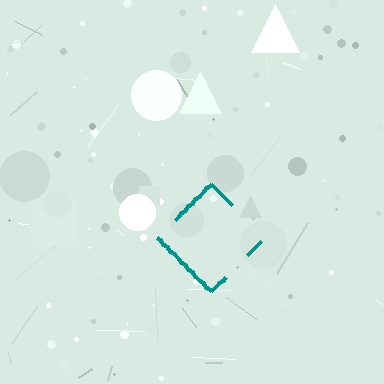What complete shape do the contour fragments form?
The contour fragments form a diamond.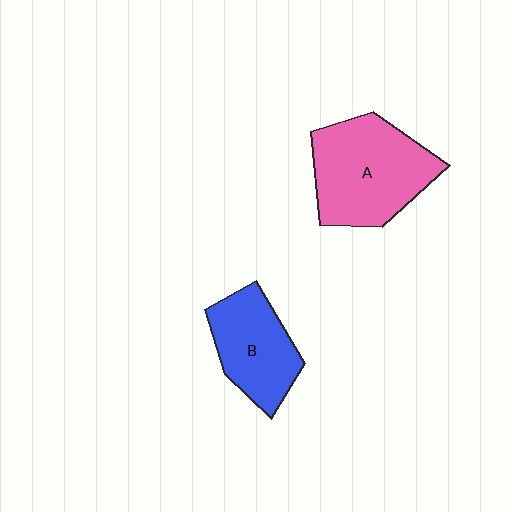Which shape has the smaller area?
Shape B (blue).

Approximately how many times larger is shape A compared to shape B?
Approximately 1.4 times.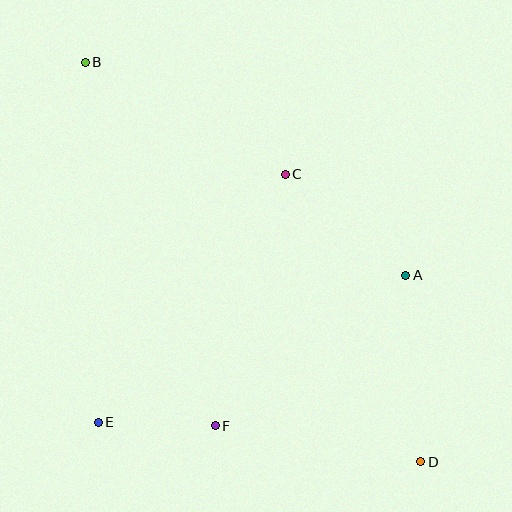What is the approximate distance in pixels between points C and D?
The distance between C and D is approximately 318 pixels.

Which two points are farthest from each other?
Points B and D are farthest from each other.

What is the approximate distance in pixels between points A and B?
The distance between A and B is approximately 385 pixels.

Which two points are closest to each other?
Points E and F are closest to each other.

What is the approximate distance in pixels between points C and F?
The distance between C and F is approximately 261 pixels.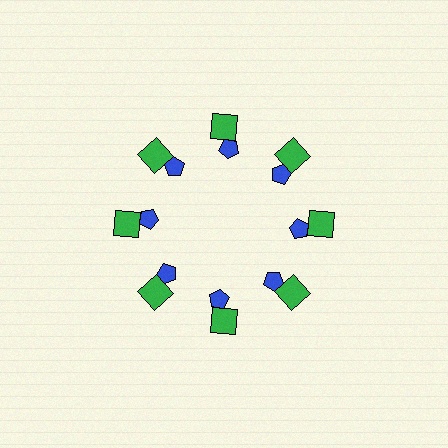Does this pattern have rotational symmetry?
Yes, this pattern has 8-fold rotational symmetry. It looks the same after rotating 45 degrees around the center.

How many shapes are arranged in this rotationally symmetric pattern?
There are 16 shapes, arranged in 8 groups of 2.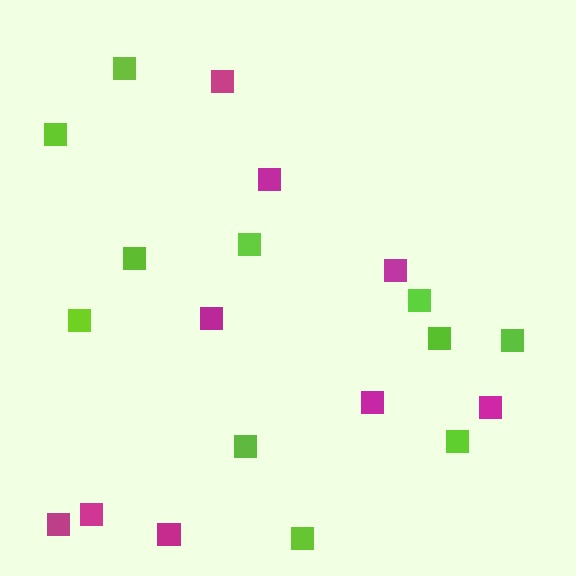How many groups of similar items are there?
There are 2 groups: one group of magenta squares (9) and one group of lime squares (11).